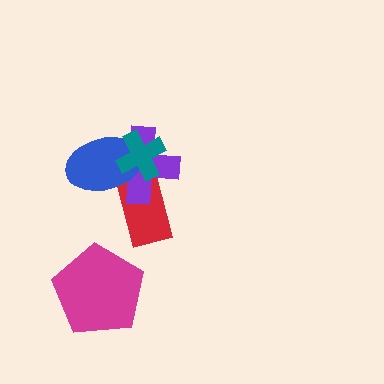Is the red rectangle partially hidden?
Yes, it is partially covered by another shape.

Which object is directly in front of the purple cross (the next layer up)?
The blue ellipse is directly in front of the purple cross.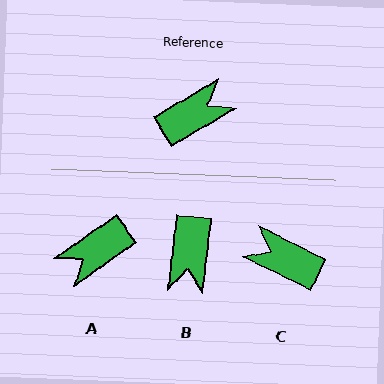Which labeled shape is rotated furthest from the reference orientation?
A, about 176 degrees away.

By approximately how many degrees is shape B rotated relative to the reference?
Approximately 128 degrees clockwise.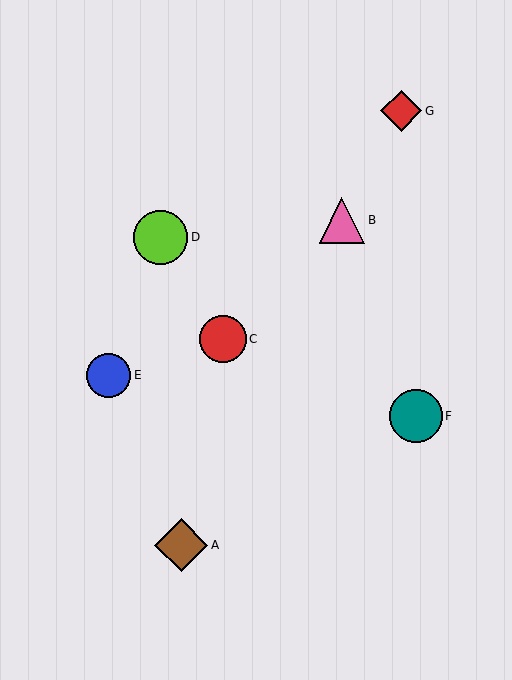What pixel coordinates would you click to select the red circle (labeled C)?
Click at (223, 339) to select the red circle C.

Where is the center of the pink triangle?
The center of the pink triangle is at (342, 220).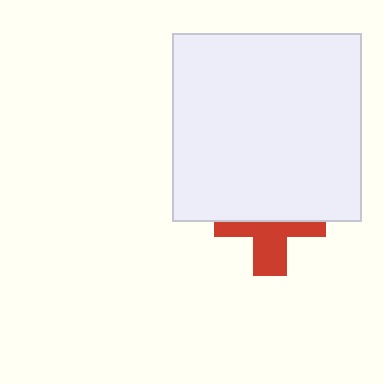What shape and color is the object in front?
The object in front is a white square.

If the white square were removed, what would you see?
You would see the complete red cross.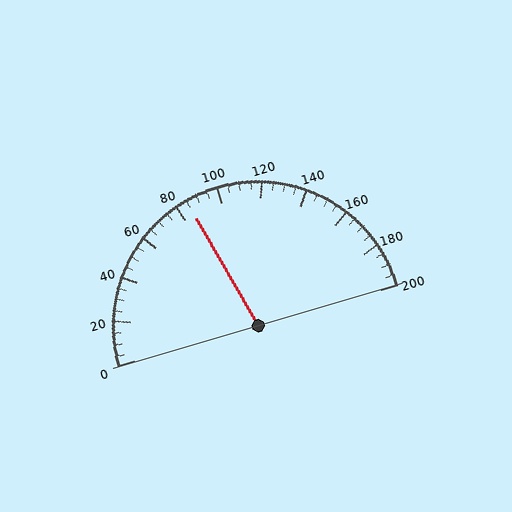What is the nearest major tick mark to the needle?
The nearest major tick mark is 80.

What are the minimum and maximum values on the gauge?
The gauge ranges from 0 to 200.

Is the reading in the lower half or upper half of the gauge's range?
The reading is in the lower half of the range (0 to 200).